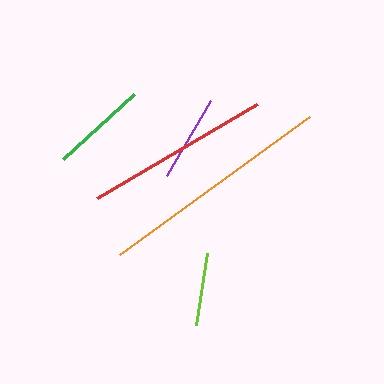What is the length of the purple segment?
The purple segment is approximately 87 pixels long.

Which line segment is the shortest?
The lime line is the shortest at approximately 72 pixels.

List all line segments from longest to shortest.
From longest to shortest: orange, red, green, purple, lime.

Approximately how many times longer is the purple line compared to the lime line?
The purple line is approximately 1.2 times the length of the lime line.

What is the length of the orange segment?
The orange segment is approximately 235 pixels long.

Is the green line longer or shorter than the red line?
The red line is longer than the green line.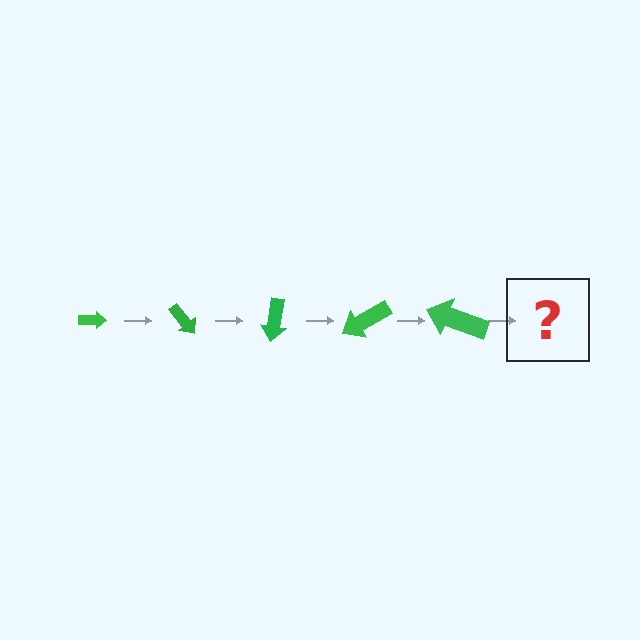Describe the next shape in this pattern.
It should be an arrow, larger than the previous one and rotated 250 degrees from the start.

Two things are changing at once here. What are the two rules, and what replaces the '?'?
The two rules are that the arrow grows larger each step and it rotates 50 degrees each step. The '?' should be an arrow, larger than the previous one and rotated 250 degrees from the start.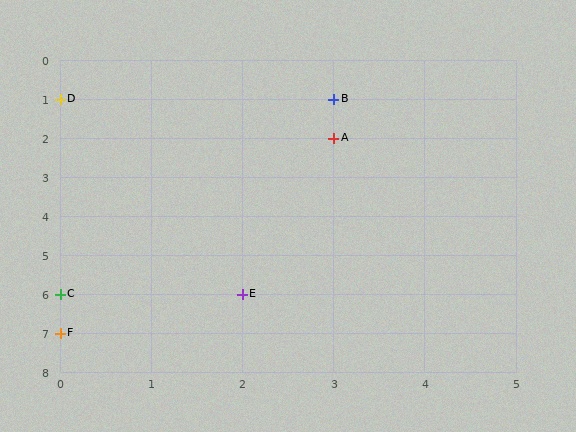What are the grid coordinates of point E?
Point E is at grid coordinates (2, 6).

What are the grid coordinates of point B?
Point B is at grid coordinates (3, 1).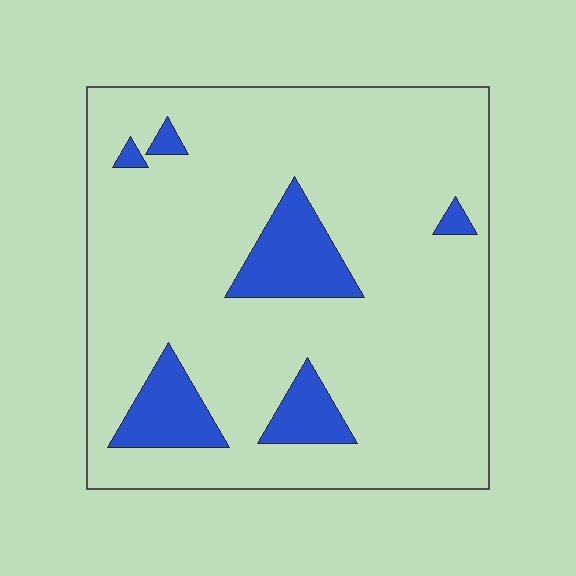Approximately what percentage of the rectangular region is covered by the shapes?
Approximately 15%.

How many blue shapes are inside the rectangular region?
6.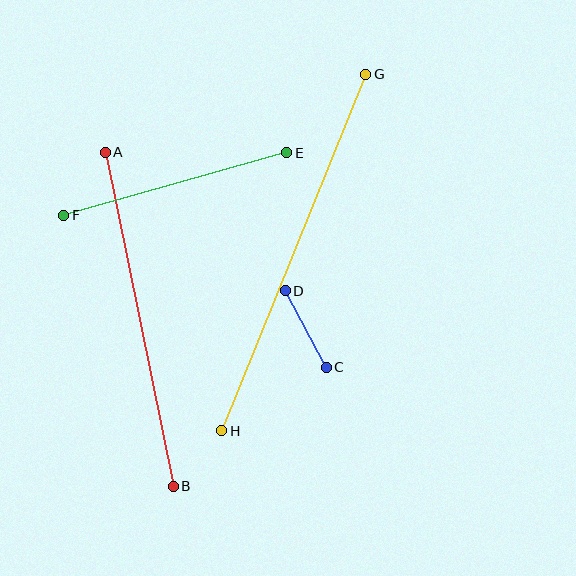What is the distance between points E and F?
The distance is approximately 231 pixels.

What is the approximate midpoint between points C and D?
The midpoint is at approximately (306, 329) pixels.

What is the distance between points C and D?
The distance is approximately 87 pixels.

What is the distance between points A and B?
The distance is approximately 341 pixels.